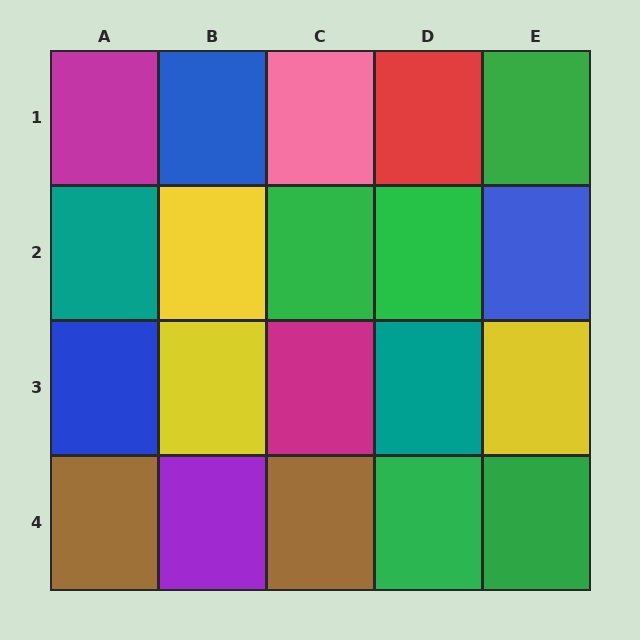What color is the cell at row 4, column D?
Green.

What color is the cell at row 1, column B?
Blue.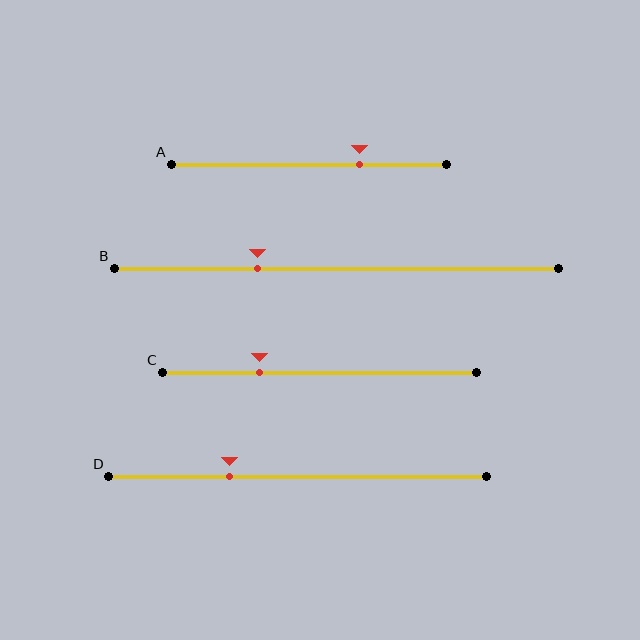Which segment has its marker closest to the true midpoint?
Segment B has its marker closest to the true midpoint.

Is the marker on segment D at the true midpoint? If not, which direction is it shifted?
No, the marker on segment D is shifted to the left by about 18% of the segment length.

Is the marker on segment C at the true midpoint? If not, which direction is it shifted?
No, the marker on segment C is shifted to the left by about 19% of the segment length.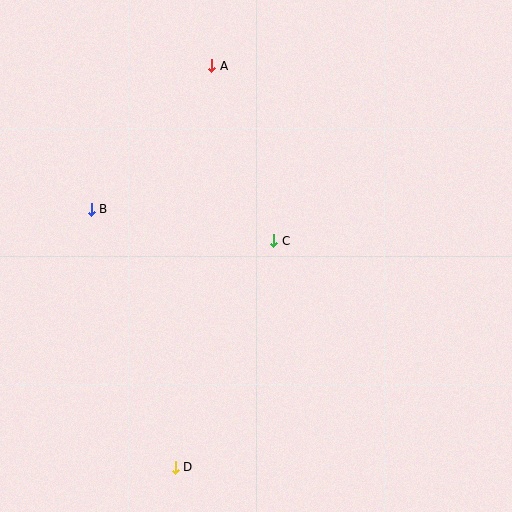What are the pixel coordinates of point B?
Point B is at (91, 209).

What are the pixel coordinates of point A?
Point A is at (212, 66).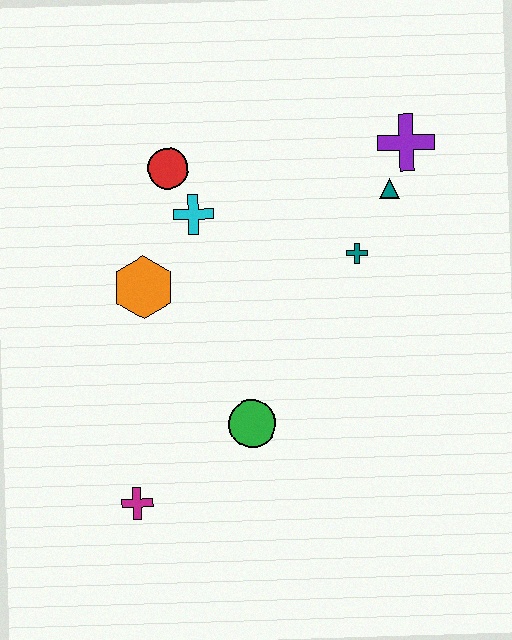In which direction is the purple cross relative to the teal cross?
The purple cross is above the teal cross.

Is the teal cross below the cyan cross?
Yes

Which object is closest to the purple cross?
The teal triangle is closest to the purple cross.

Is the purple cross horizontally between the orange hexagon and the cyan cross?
No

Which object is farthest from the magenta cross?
The purple cross is farthest from the magenta cross.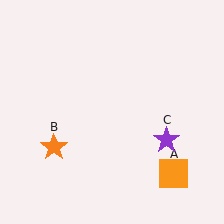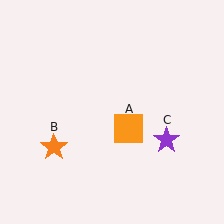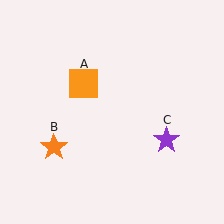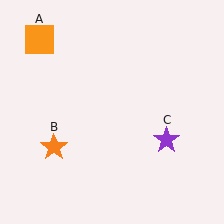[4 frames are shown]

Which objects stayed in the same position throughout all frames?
Orange star (object B) and purple star (object C) remained stationary.